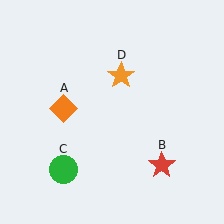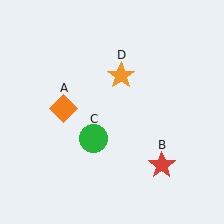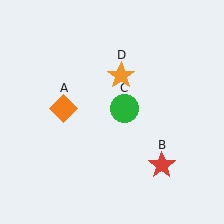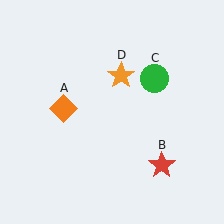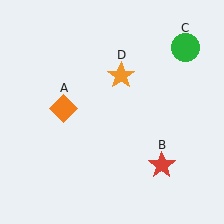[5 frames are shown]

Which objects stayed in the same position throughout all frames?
Orange diamond (object A) and red star (object B) and orange star (object D) remained stationary.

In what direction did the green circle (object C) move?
The green circle (object C) moved up and to the right.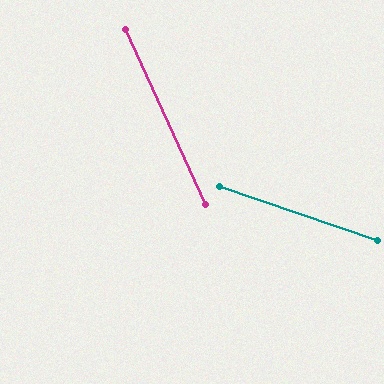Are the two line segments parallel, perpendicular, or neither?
Neither parallel nor perpendicular — they differ by about 47°.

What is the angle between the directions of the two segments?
Approximately 47 degrees.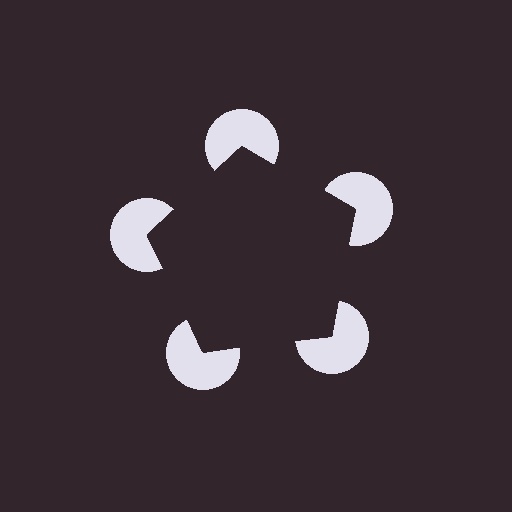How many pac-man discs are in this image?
There are 5 — one at each vertex of the illusory pentagon.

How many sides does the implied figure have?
5 sides.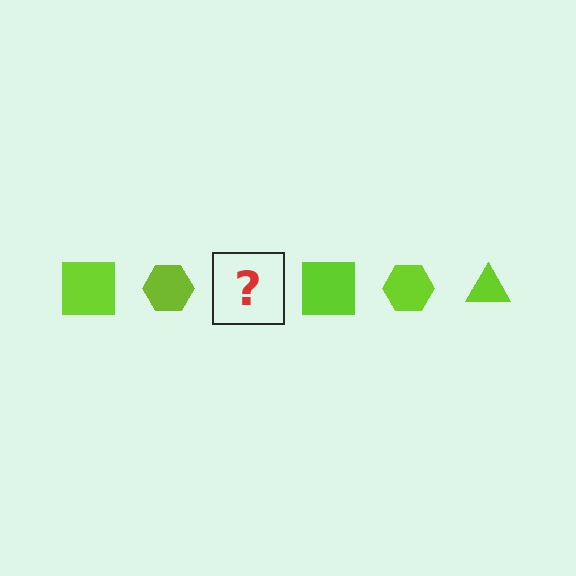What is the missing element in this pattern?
The missing element is a lime triangle.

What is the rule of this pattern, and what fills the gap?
The rule is that the pattern cycles through square, hexagon, triangle shapes in lime. The gap should be filled with a lime triangle.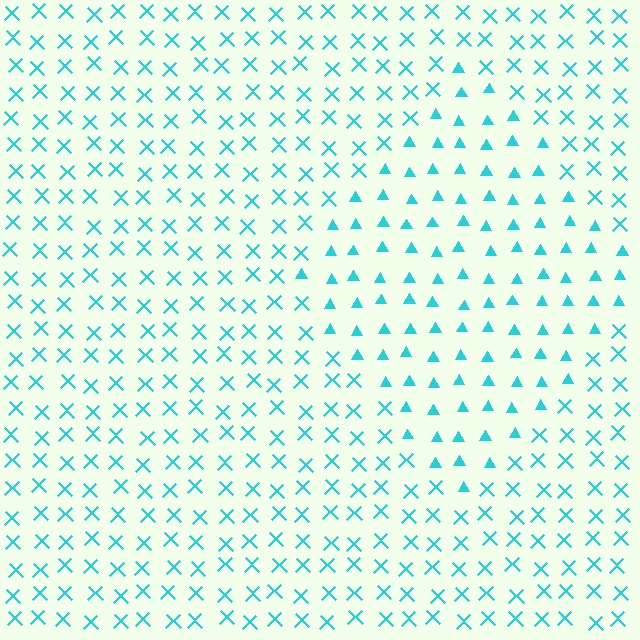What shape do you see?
I see a diamond.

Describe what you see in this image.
The image is filled with small cyan elements arranged in a uniform grid. A diamond-shaped region contains triangles, while the surrounding area contains X marks. The boundary is defined purely by the change in element shape.